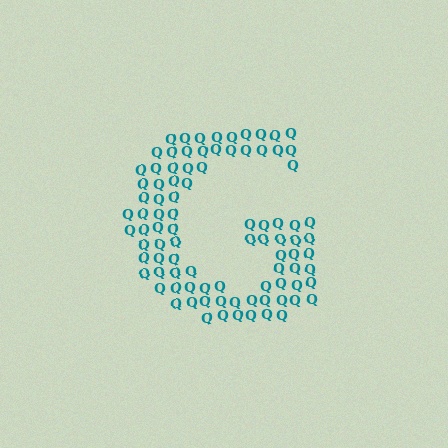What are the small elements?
The small elements are letter Q's.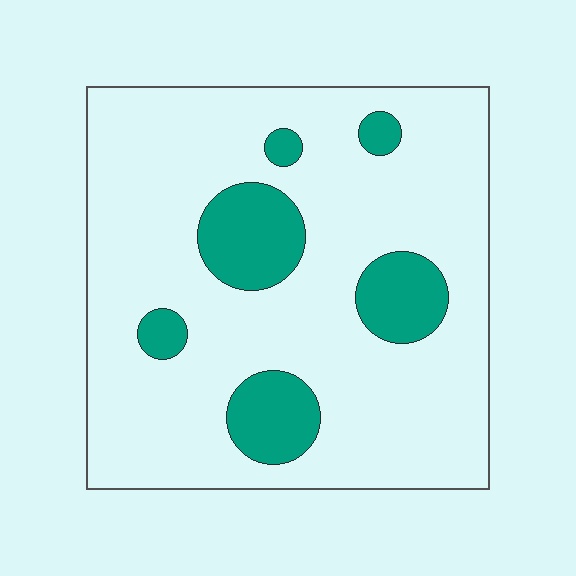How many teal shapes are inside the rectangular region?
6.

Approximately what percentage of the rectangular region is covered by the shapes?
Approximately 15%.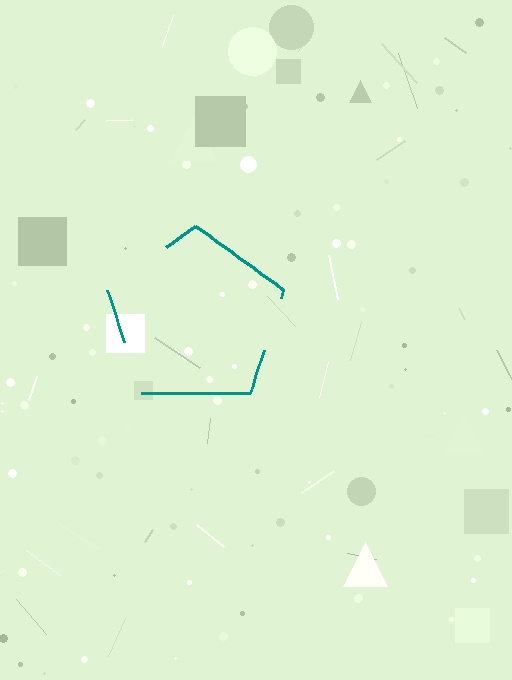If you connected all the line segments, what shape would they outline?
They would outline a pentagon.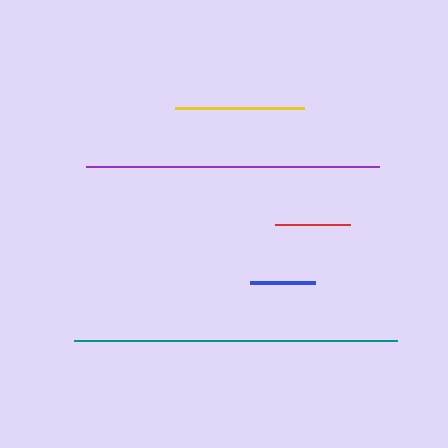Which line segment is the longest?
The teal line is the longest at approximately 323 pixels.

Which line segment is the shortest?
The blue line is the shortest at approximately 65 pixels.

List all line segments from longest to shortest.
From longest to shortest: teal, purple, yellow, red, blue.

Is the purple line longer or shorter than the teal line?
The teal line is longer than the purple line.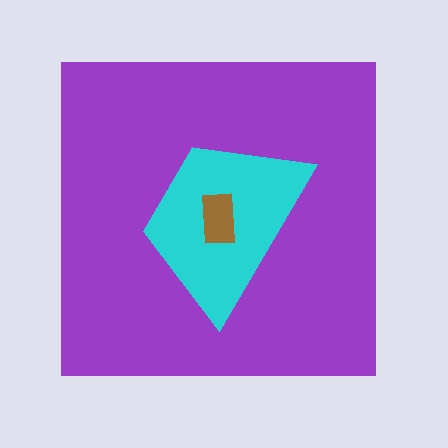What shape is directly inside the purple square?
The cyan trapezoid.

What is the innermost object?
The brown rectangle.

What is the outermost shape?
The purple square.